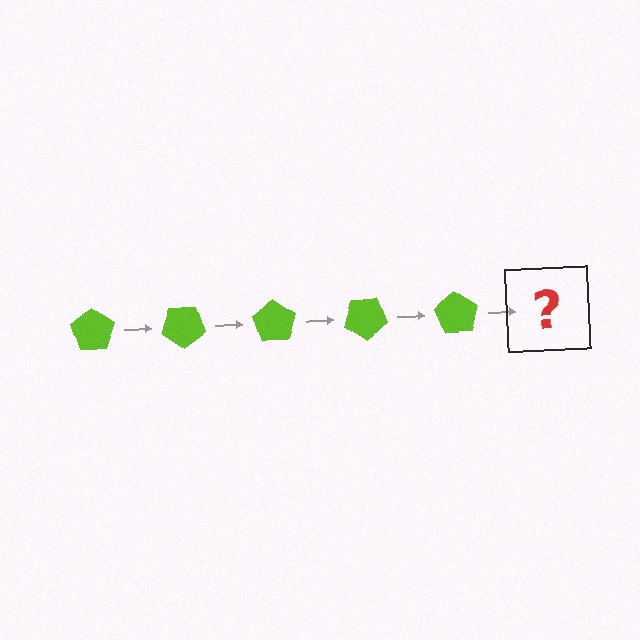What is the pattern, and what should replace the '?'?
The pattern is that the pentagon rotates 35 degrees each step. The '?' should be a lime pentagon rotated 175 degrees.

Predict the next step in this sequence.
The next step is a lime pentagon rotated 175 degrees.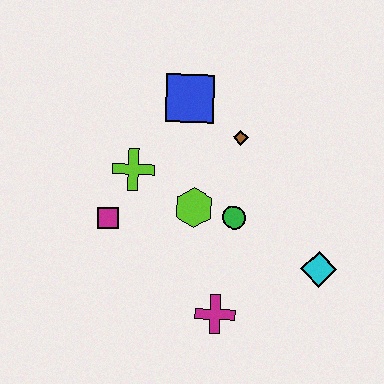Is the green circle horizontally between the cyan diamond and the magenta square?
Yes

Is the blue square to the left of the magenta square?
No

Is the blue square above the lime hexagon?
Yes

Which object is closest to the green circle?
The lime hexagon is closest to the green circle.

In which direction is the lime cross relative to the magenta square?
The lime cross is above the magenta square.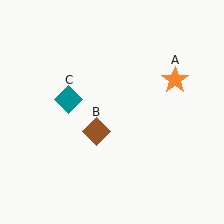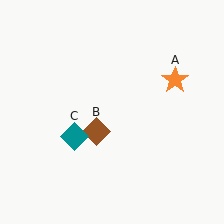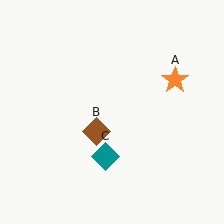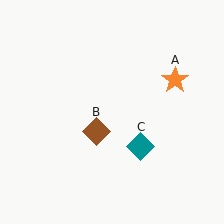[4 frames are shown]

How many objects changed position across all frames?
1 object changed position: teal diamond (object C).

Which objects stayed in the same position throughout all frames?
Orange star (object A) and brown diamond (object B) remained stationary.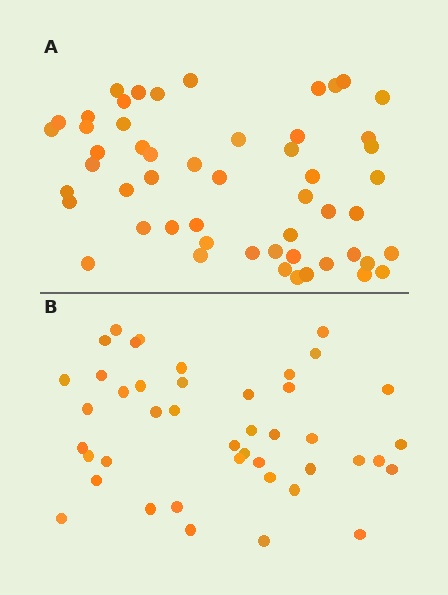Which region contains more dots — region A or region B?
Region A (the top region) has more dots.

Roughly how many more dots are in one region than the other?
Region A has roughly 10 or so more dots than region B.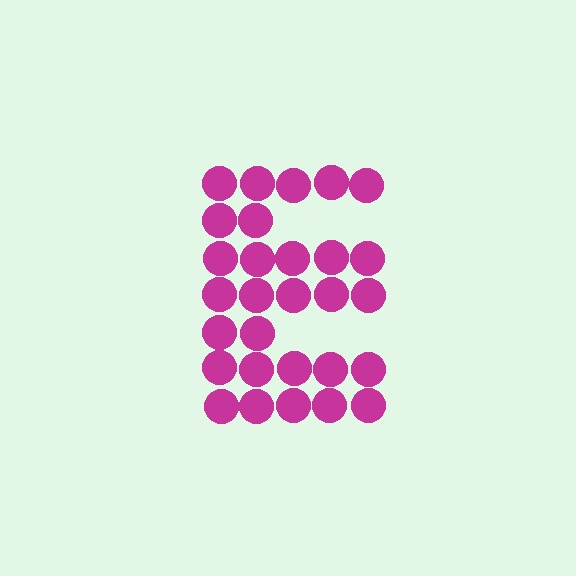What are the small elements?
The small elements are circles.